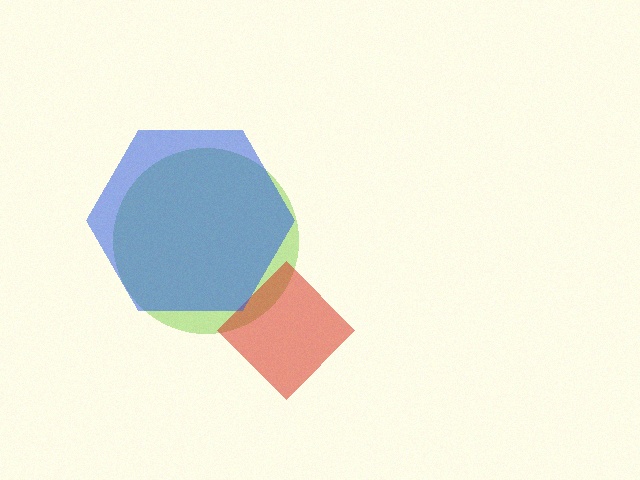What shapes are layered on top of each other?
The layered shapes are: a lime circle, a red diamond, a blue hexagon.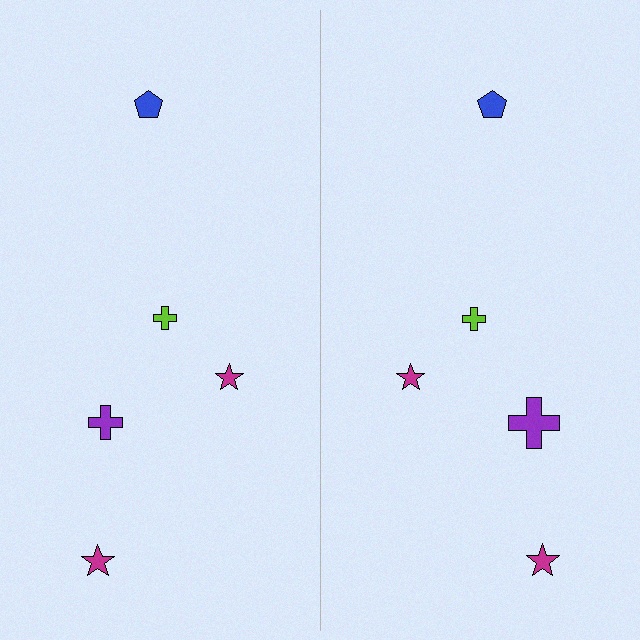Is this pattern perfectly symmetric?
No, the pattern is not perfectly symmetric. The purple cross on the right side has a different size than its mirror counterpart.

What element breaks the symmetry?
The purple cross on the right side has a different size than its mirror counterpart.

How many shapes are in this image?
There are 10 shapes in this image.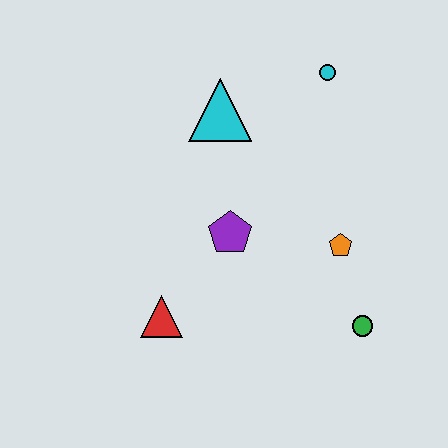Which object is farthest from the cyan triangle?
The green circle is farthest from the cyan triangle.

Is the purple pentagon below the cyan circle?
Yes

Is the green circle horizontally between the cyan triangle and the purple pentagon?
No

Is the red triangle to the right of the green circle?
No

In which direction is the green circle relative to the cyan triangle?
The green circle is below the cyan triangle.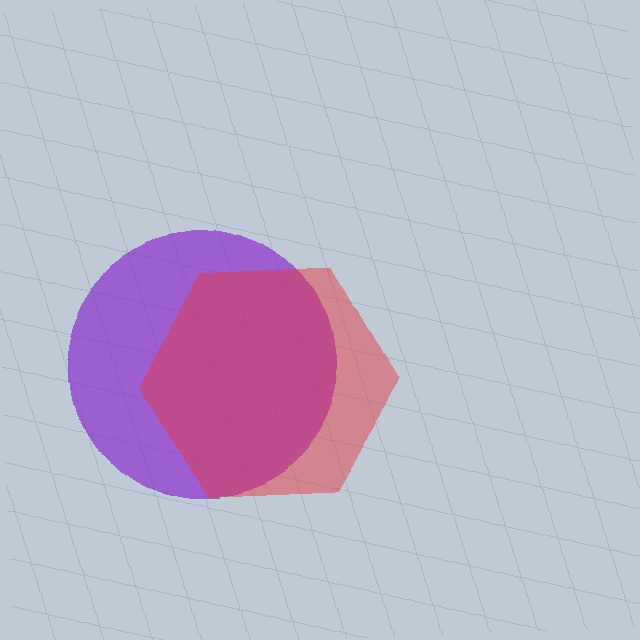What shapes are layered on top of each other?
The layered shapes are: a purple circle, a red hexagon.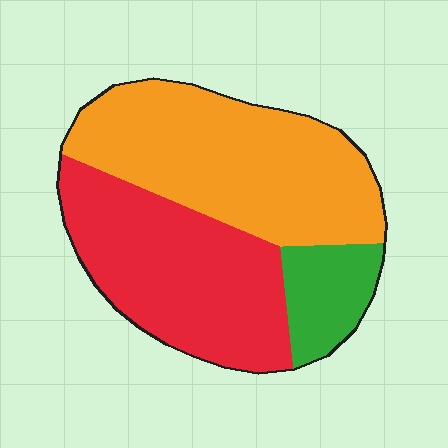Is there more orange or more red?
Orange.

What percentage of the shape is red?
Red takes up about two fifths (2/5) of the shape.